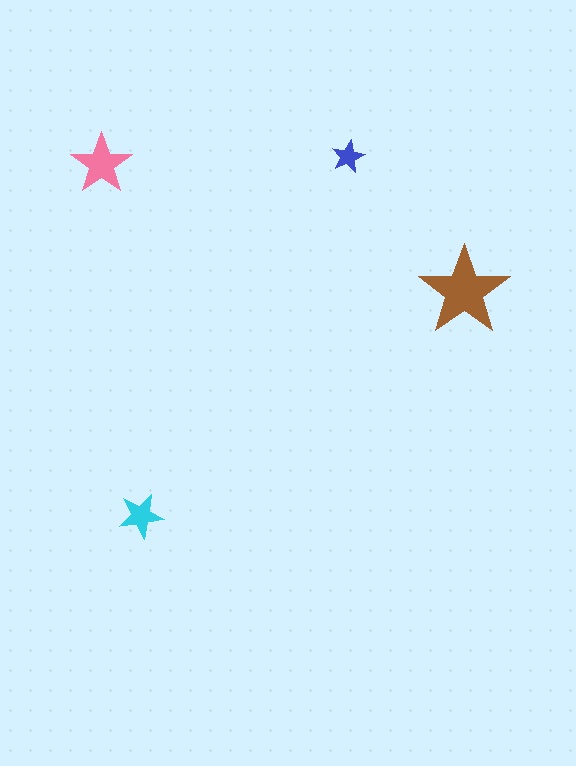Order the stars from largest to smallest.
the brown one, the pink one, the cyan one, the blue one.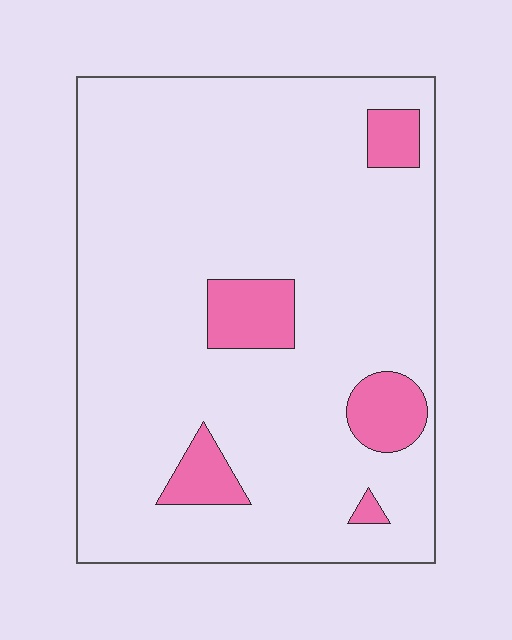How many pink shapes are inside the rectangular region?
5.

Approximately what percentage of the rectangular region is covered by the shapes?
Approximately 10%.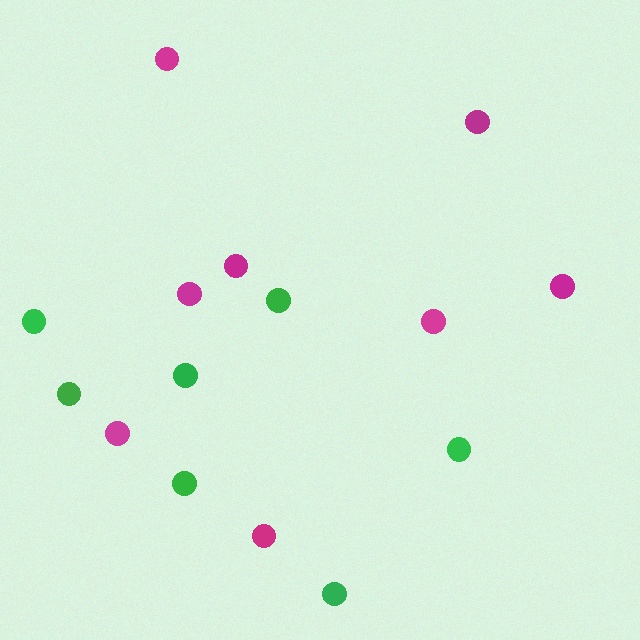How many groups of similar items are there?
There are 2 groups: one group of green circles (7) and one group of magenta circles (8).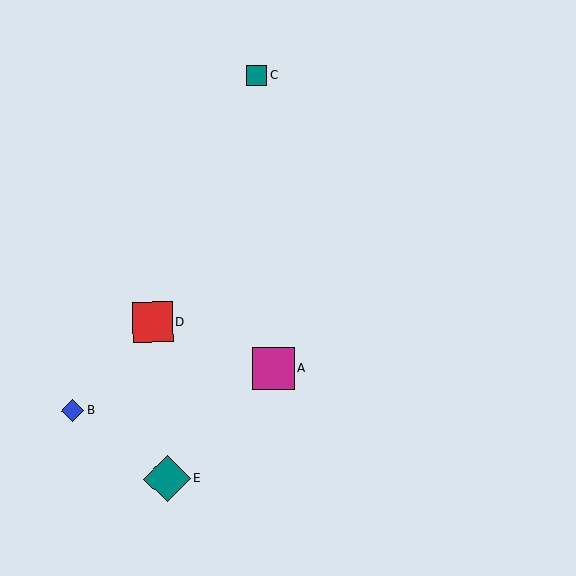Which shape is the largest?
The teal diamond (labeled E) is the largest.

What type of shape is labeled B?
Shape B is a blue diamond.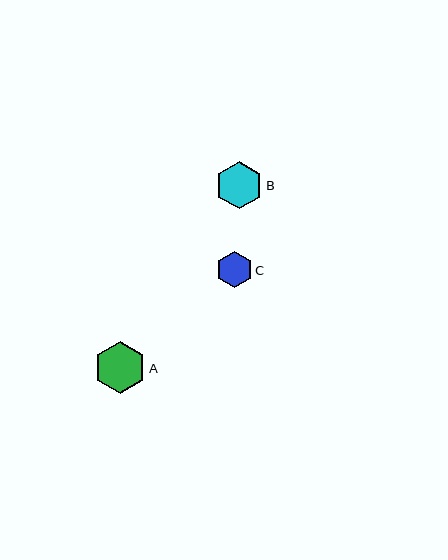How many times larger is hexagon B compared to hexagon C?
Hexagon B is approximately 1.3 times the size of hexagon C.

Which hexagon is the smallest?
Hexagon C is the smallest with a size of approximately 36 pixels.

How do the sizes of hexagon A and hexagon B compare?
Hexagon A and hexagon B are approximately the same size.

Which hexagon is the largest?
Hexagon A is the largest with a size of approximately 52 pixels.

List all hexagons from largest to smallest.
From largest to smallest: A, B, C.